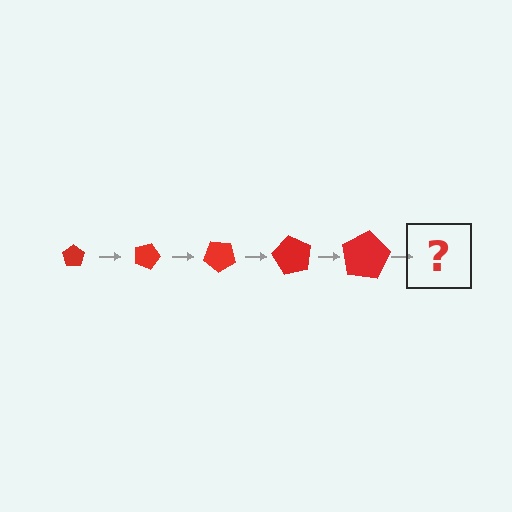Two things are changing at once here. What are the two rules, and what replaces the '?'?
The two rules are that the pentagon grows larger each step and it rotates 20 degrees each step. The '?' should be a pentagon, larger than the previous one and rotated 100 degrees from the start.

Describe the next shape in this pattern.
It should be a pentagon, larger than the previous one and rotated 100 degrees from the start.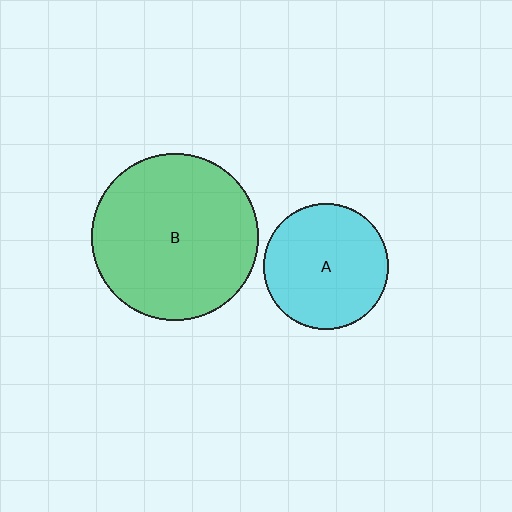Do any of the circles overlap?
No, none of the circles overlap.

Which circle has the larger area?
Circle B (green).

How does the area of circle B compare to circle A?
Approximately 1.8 times.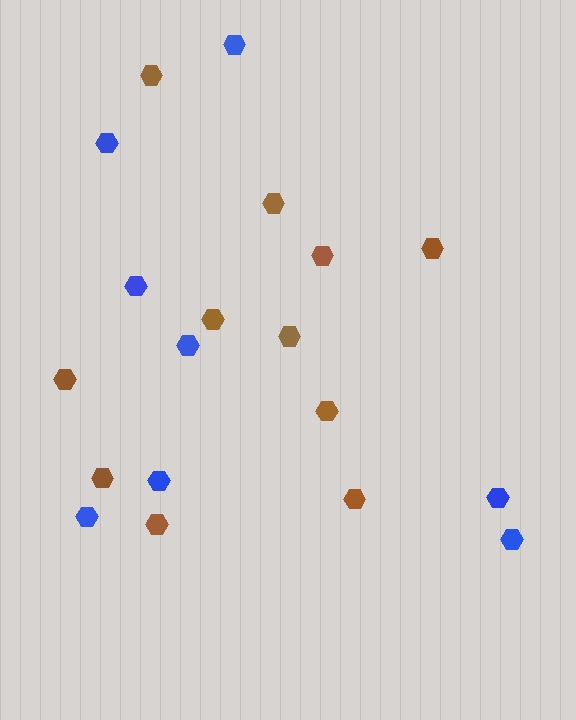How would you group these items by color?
There are 2 groups: one group of brown hexagons (11) and one group of blue hexagons (8).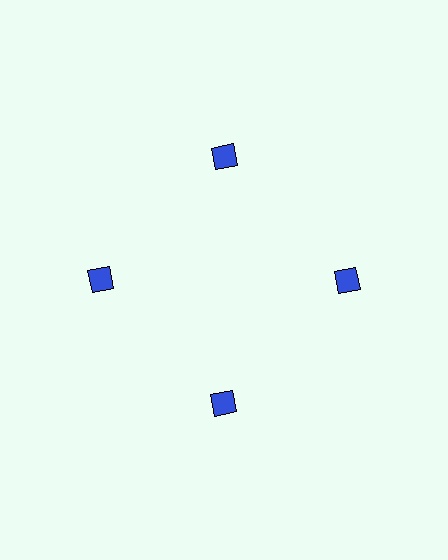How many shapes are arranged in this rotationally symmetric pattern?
There are 4 shapes, arranged in 4 groups of 1.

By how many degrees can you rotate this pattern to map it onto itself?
The pattern maps onto itself every 90 degrees of rotation.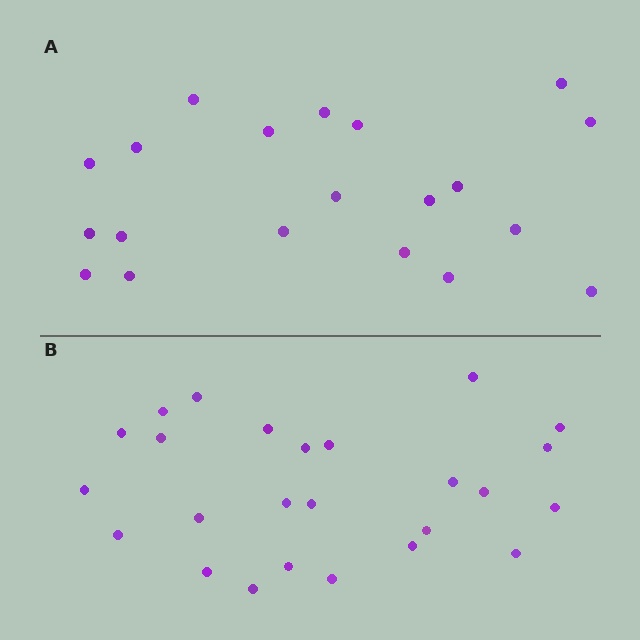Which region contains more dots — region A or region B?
Region B (the bottom region) has more dots.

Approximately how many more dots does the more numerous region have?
Region B has about 5 more dots than region A.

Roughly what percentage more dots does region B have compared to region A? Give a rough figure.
About 25% more.